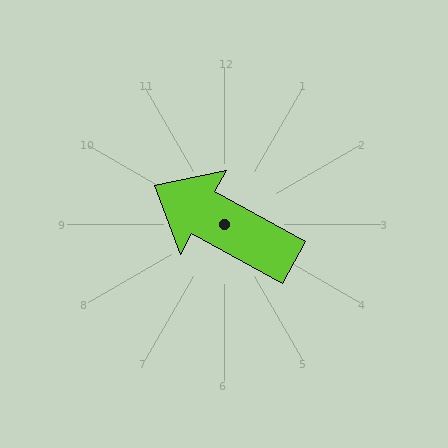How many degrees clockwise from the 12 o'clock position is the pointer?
Approximately 299 degrees.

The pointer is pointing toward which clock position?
Roughly 10 o'clock.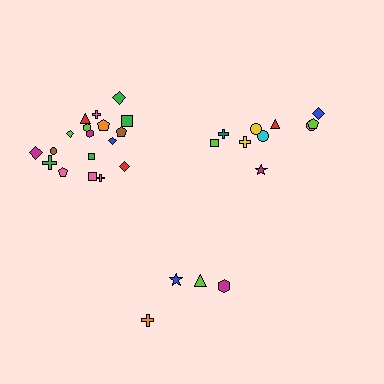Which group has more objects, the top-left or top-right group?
The top-left group.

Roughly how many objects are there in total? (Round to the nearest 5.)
Roughly 30 objects in total.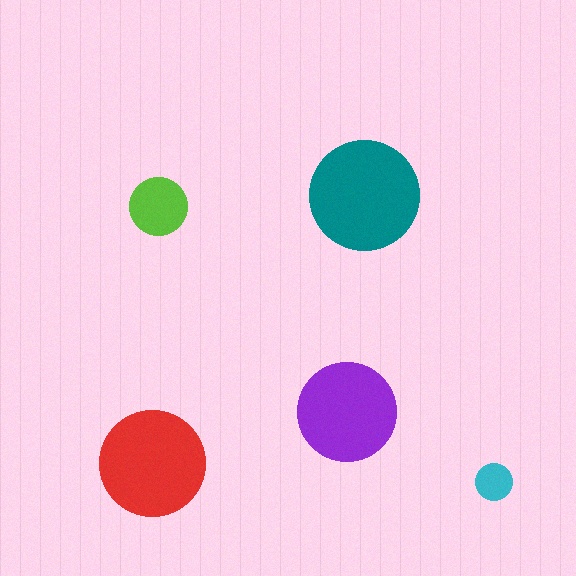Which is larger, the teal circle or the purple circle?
The teal one.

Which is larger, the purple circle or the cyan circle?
The purple one.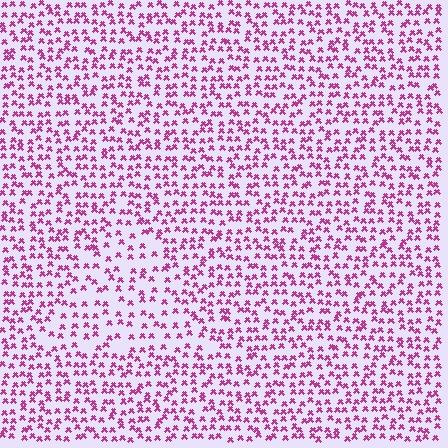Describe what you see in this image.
The image contains small magenta elements arranged at two different densities. A triangle-shaped region is visible where the elements are less densely packed than the surrounding area.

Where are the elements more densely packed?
The elements are more densely packed outside the triangle boundary.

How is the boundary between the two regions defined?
The boundary is defined by a change in element density (approximately 1.6x ratio). All elements are the same color, size, and shape.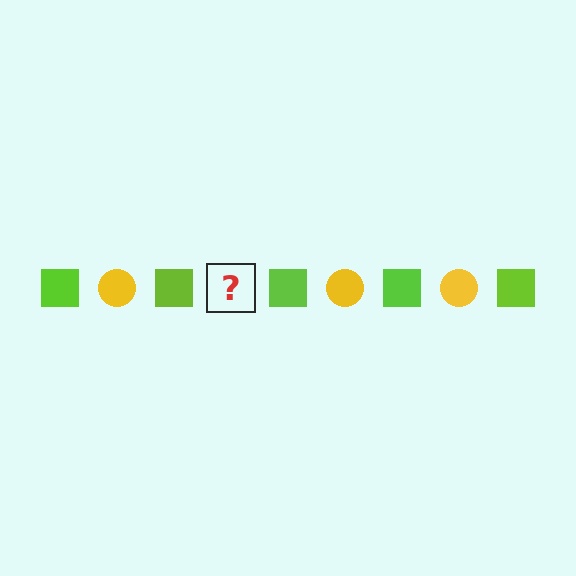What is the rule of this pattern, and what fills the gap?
The rule is that the pattern alternates between lime square and yellow circle. The gap should be filled with a yellow circle.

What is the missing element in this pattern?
The missing element is a yellow circle.